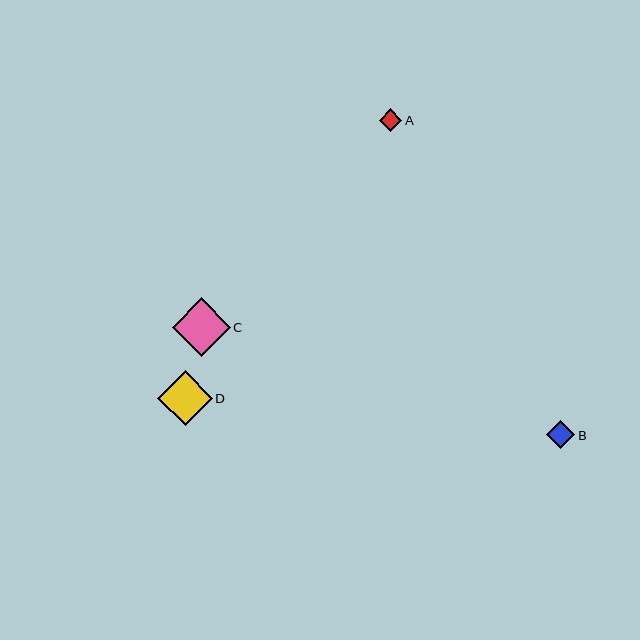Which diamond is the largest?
Diamond C is the largest with a size of approximately 58 pixels.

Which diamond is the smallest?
Diamond A is the smallest with a size of approximately 22 pixels.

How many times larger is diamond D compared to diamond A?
Diamond D is approximately 2.5 times the size of diamond A.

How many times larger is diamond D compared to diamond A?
Diamond D is approximately 2.5 times the size of diamond A.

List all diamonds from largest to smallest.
From largest to smallest: C, D, B, A.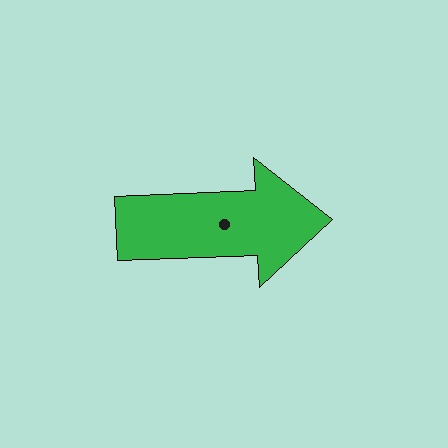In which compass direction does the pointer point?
East.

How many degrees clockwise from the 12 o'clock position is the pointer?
Approximately 88 degrees.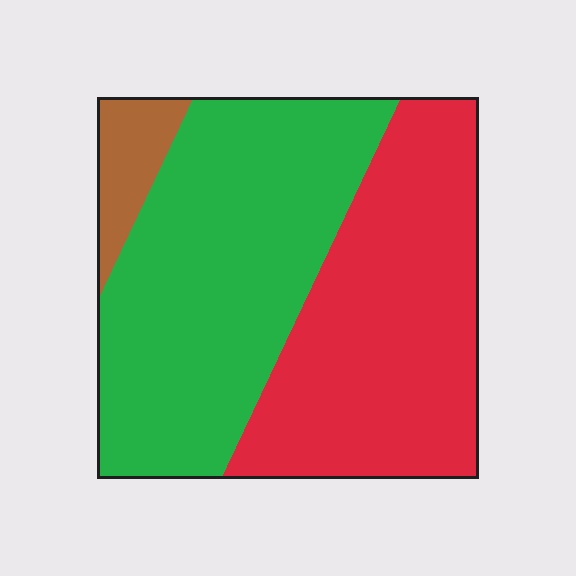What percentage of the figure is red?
Red takes up about two fifths (2/5) of the figure.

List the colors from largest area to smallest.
From largest to smallest: green, red, brown.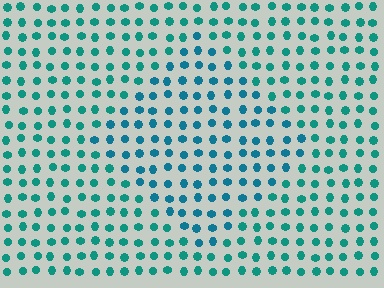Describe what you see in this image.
The image is filled with small teal elements in a uniform arrangement. A diamond-shaped region is visible where the elements are tinted to a slightly different hue, forming a subtle color boundary.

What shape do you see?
I see a diamond.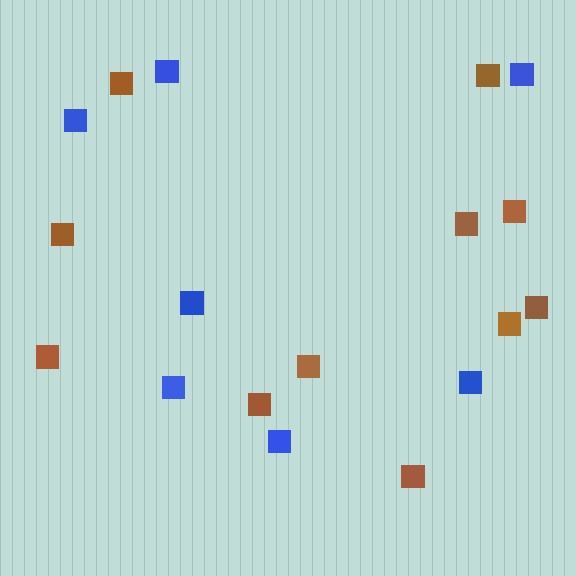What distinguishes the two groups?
There are 2 groups: one group of blue squares (7) and one group of brown squares (11).